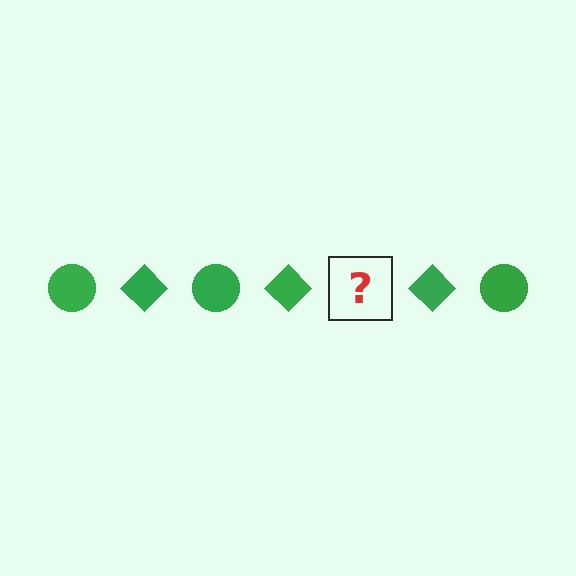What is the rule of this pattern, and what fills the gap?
The rule is that the pattern cycles through circle, diamond shapes in green. The gap should be filled with a green circle.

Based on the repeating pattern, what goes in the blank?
The blank should be a green circle.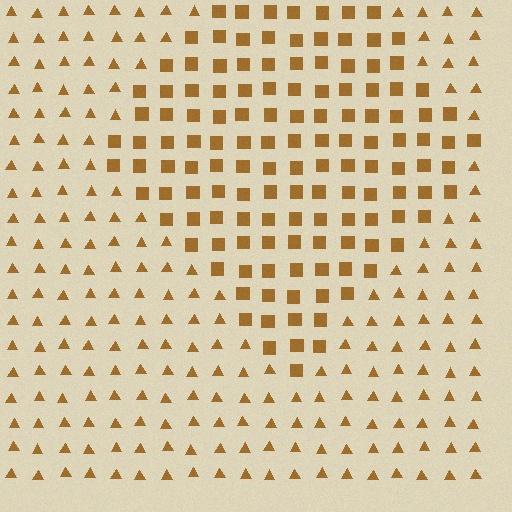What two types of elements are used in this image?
The image uses squares inside the diamond region and triangles outside it.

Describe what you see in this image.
The image is filled with small brown elements arranged in a uniform grid. A diamond-shaped region contains squares, while the surrounding area contains triangles. The boundary is defined purely by the change in element shape.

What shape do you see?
I see a diamond.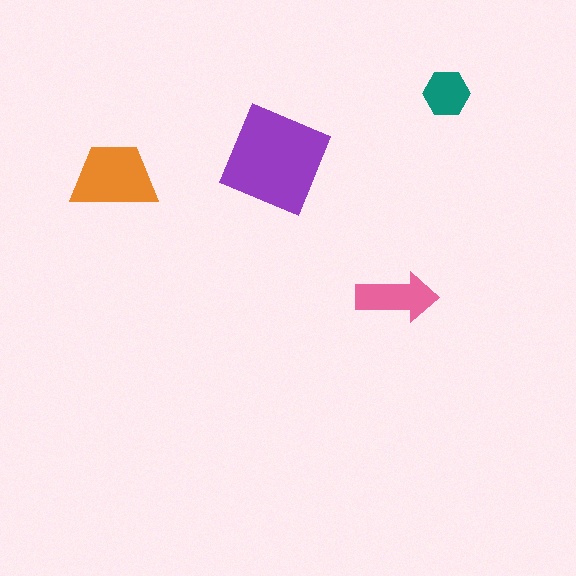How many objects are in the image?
There are 4 objects in the image.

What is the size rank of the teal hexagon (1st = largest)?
4th.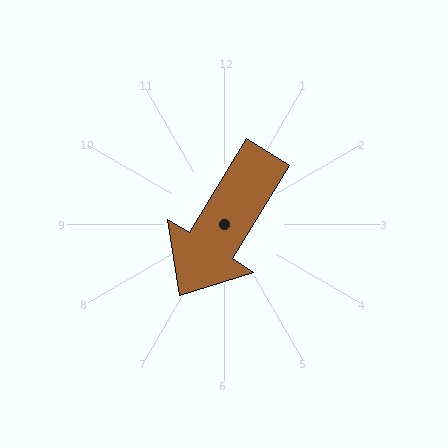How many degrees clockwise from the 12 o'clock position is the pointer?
Approximately 212 degrees.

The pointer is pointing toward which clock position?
Roughly 7 o'clock.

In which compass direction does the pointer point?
Southwest.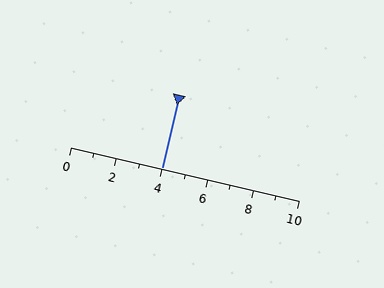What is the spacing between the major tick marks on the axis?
The major ticks are spaced 2 apart.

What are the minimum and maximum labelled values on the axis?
The axis runs from 0 to 10.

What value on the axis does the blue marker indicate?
The marker indicates approximately 4.